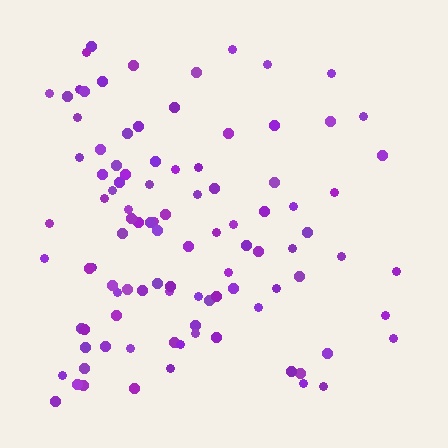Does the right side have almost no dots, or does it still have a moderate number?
Still a moderate number, just noticeably fewer than the left.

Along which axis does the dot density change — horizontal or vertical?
Horizontal.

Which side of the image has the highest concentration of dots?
The left.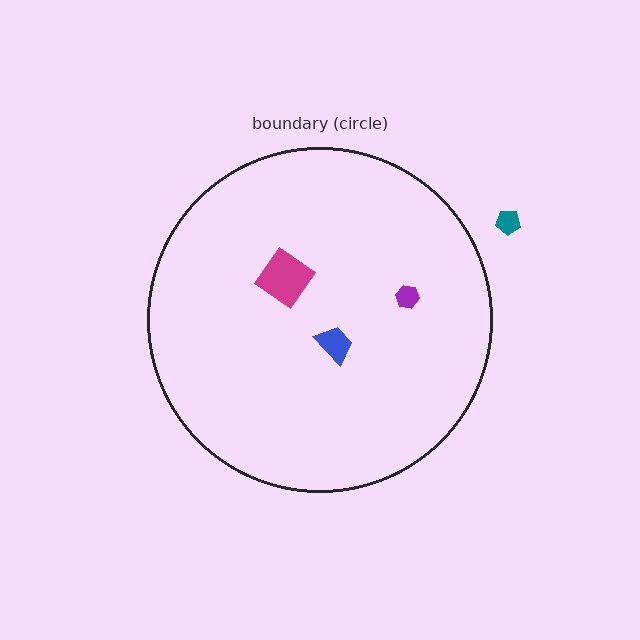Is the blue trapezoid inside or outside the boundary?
Inside.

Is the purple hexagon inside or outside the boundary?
Inside.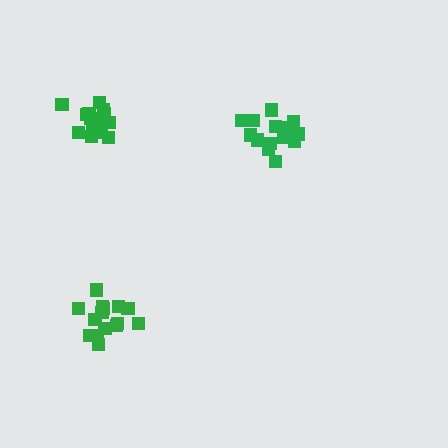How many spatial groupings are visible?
There are 3 spatial groupings.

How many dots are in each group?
Group 1: 14 dots, Group 2: 15 dots, Group 3: 15 dots (44 total).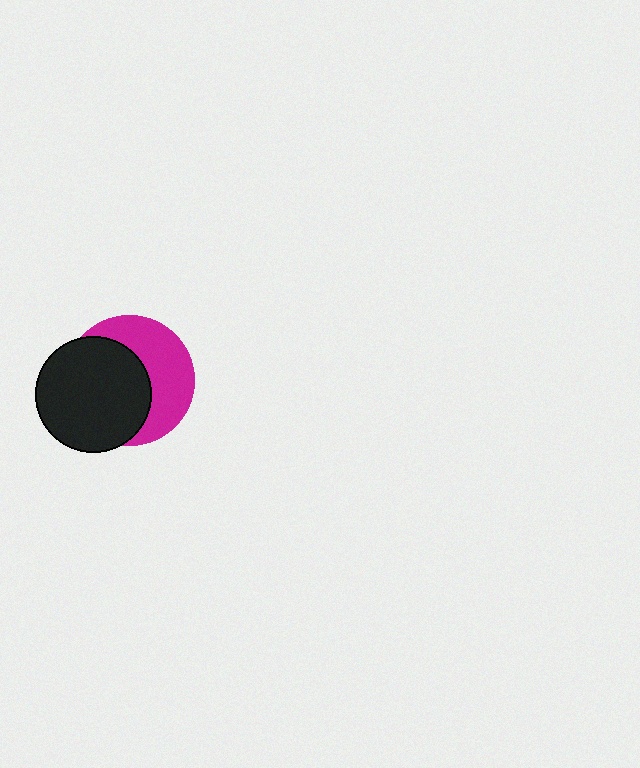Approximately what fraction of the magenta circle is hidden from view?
Roughly 54% of the magenta circle is hidden behind the black circle.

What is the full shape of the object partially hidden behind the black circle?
The partially hidden object is a magenta circle.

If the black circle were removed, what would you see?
You would see the complete magenta circle.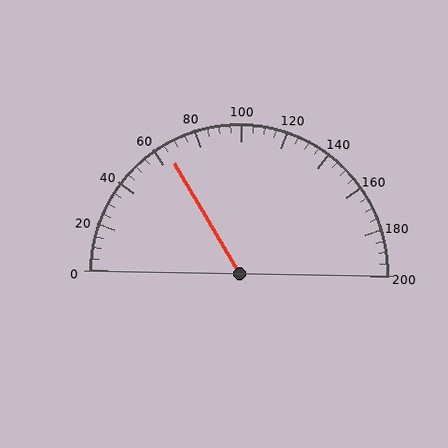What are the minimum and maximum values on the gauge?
The gauge ranges from 0 to 200.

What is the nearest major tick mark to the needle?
The nearest major tick mark is 60.